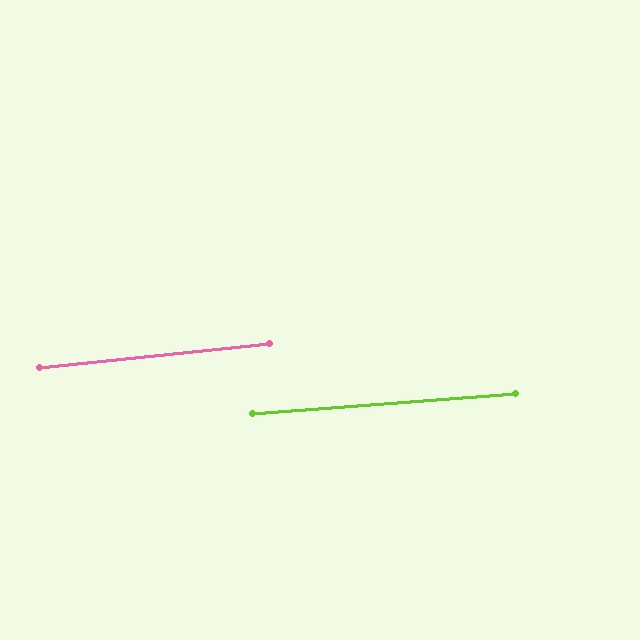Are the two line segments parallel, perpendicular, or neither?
Parallel — their directions differ by only 1.6°.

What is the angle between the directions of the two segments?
Approximately 2 degrees.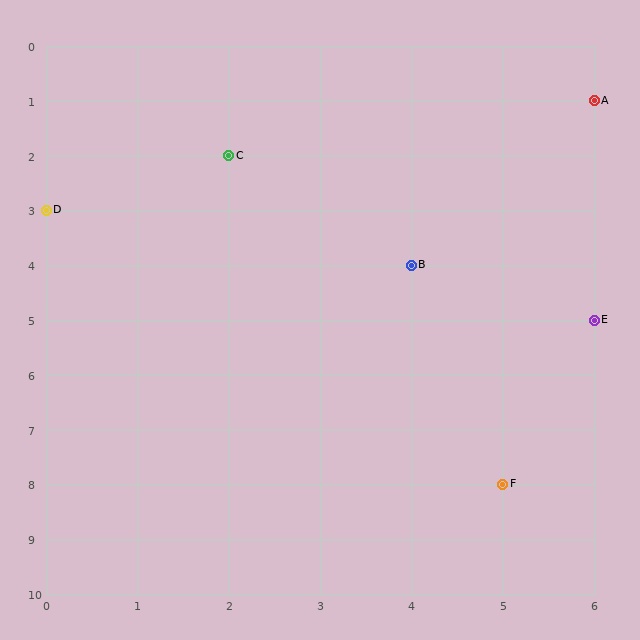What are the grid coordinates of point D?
Point D is at grid coordinates (0, 3).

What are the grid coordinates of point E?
Point E is at grid coordinates (6, 5).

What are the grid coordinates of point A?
Point A is at grid coordinates (6, 1).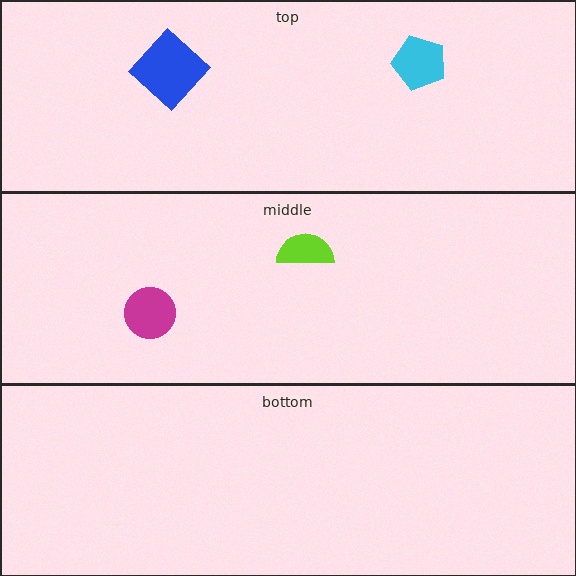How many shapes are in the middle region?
2.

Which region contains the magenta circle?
The middle region.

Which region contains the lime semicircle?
The middle region.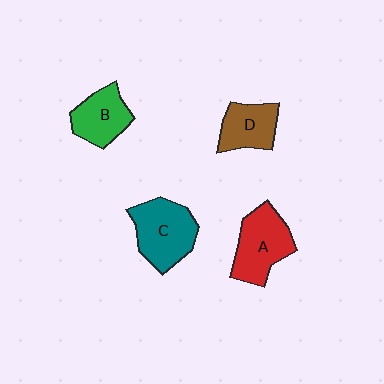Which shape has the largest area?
Shape C (teal).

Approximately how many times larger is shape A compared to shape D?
Approximately 1.3 times.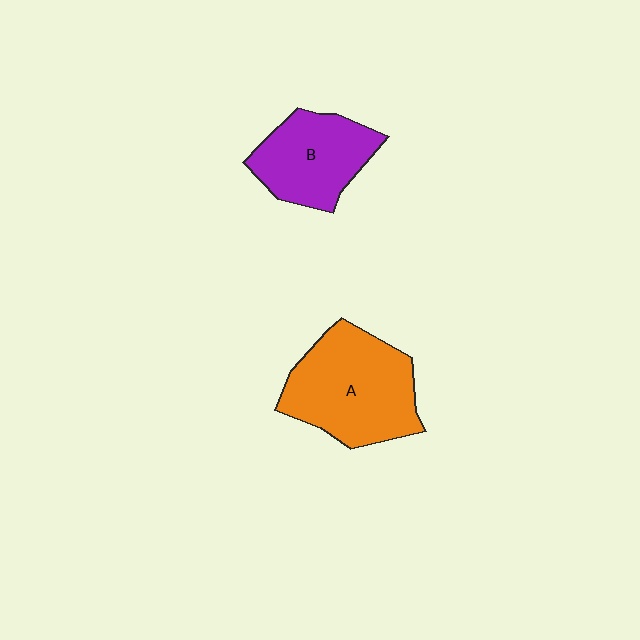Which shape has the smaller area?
Shape B (purple).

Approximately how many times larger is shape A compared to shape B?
Approximately 1.4 times.